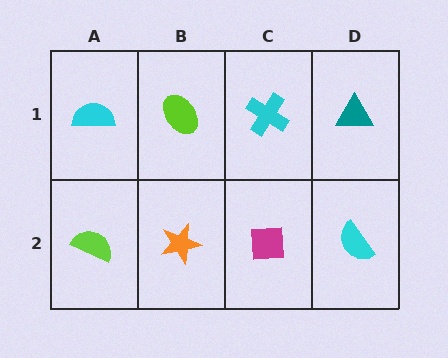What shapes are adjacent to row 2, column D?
A teal triangle (row 1, column D), a magenta square (row 2, column C).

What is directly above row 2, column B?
A lime ellipse.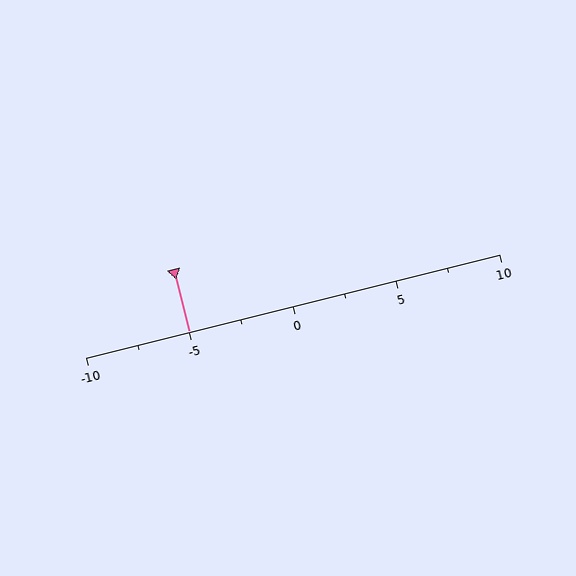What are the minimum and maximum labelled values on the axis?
The axis runs from -10 to 10.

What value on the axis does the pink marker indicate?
The marker indicates approximately -5.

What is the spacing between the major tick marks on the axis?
The major ticks are spaced 5 apart.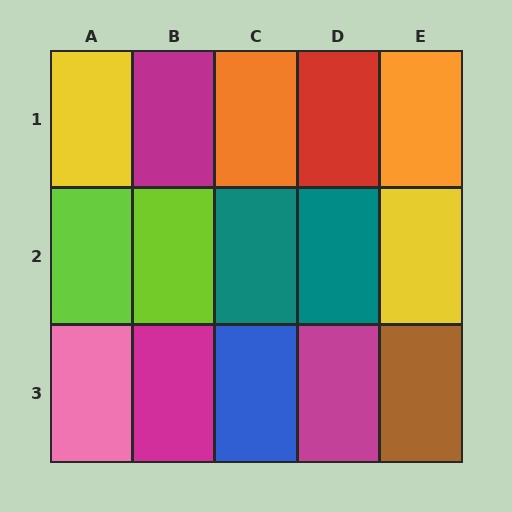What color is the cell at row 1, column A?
Yellow.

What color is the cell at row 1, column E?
Orange.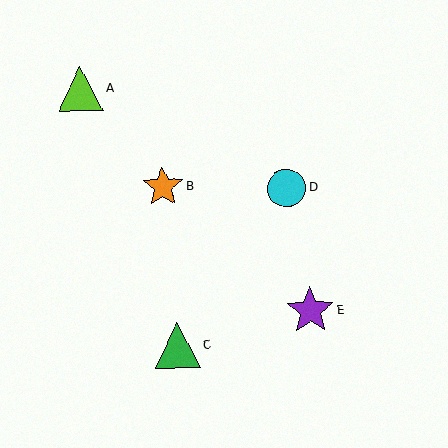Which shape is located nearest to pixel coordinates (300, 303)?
The purple star (labeled E) at (310, 310) is nearest to that location.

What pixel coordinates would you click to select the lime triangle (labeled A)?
Click at (80, 89) to select the lime triangle A.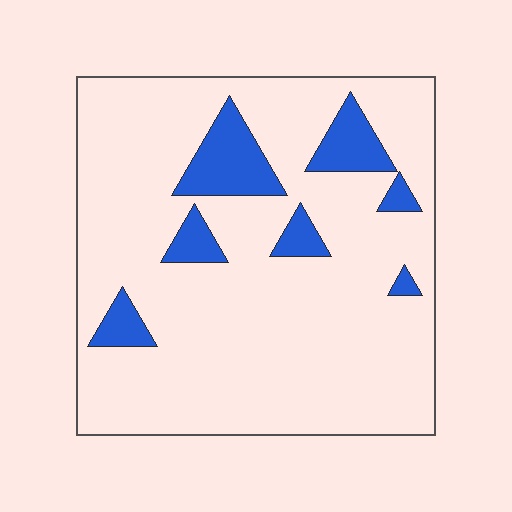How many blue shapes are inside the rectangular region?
7.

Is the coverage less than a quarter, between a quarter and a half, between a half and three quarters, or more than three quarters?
Less than a quarter.